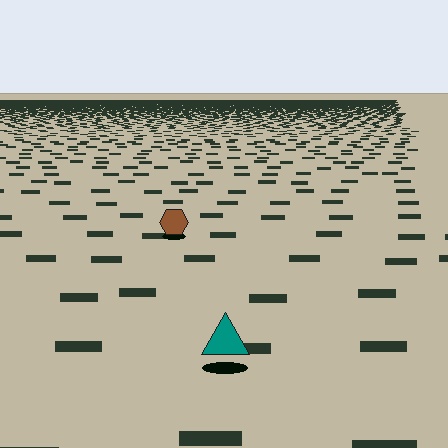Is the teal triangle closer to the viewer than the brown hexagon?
Yes. The teal triangle is closer — you can tell from the texture gradient: the ground texture is coarser near it.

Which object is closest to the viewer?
The teal triangle is closest. The texture marks near it are larger and more spread out.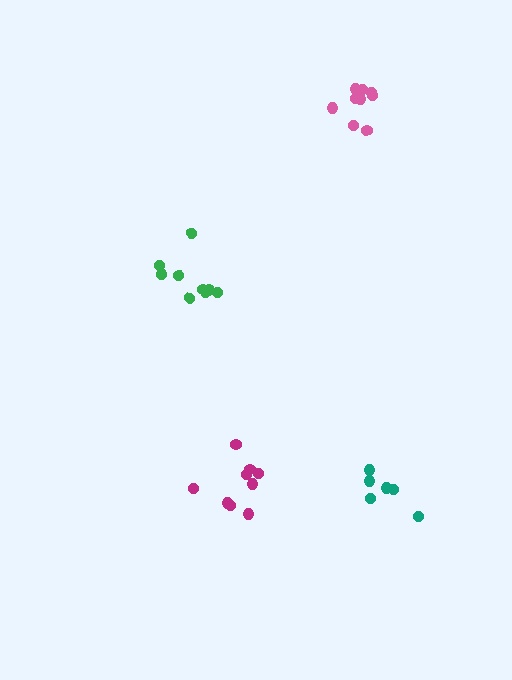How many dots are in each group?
Group 1: 9 dots, Group 2: 9 dots, Group 3: 9 dots, Group 4: 6 dots (33 total).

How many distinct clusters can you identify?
There are 4 distinct clusters.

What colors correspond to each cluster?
The clusters are colored: green, magenta, pink, teal.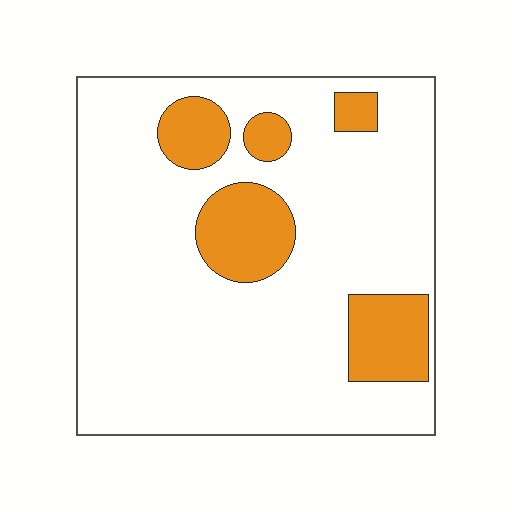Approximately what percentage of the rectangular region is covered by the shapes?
Approximately 20%.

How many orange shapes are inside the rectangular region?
5.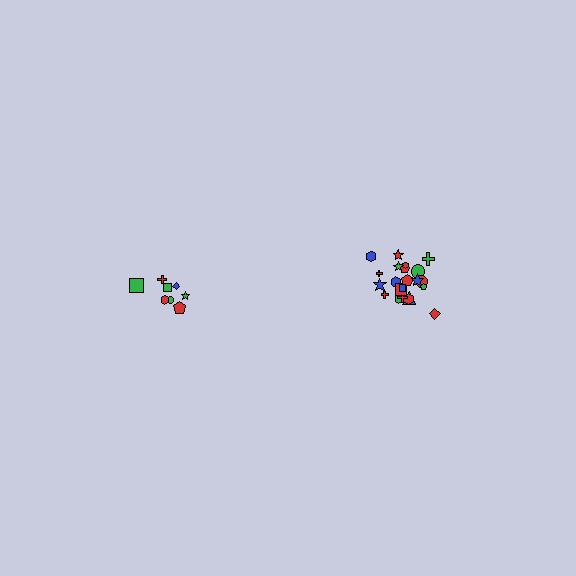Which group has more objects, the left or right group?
The right group.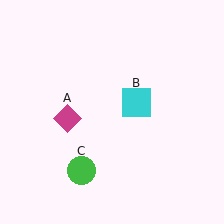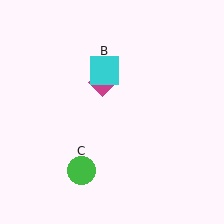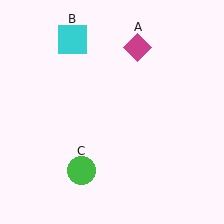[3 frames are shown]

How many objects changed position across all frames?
2 objects changed position: magenta diamond (object A), cyan square (object B).